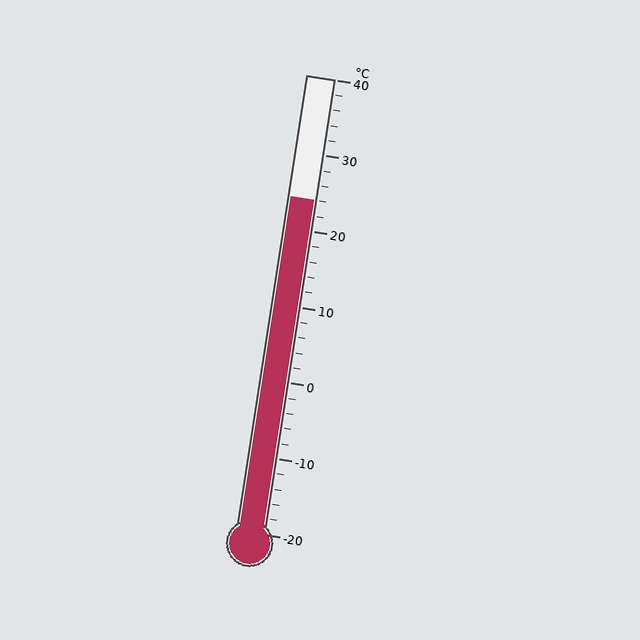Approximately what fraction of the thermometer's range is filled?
The thermometer is filled to approximately 75% of its range.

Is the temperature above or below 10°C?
The temperature is above 10°C.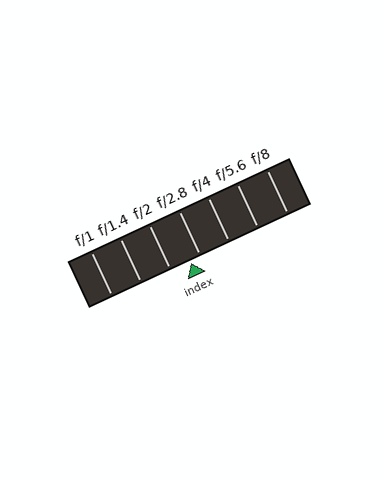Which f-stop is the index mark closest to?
The index mark is closest to f/2.8.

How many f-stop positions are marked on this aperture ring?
There are 7 f-stop positions marked.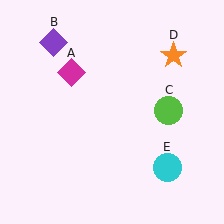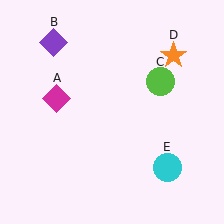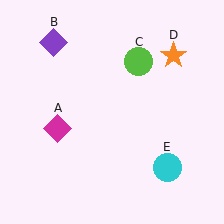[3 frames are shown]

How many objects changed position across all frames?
2 objects changed position: magenta diamond (object A), lime circle (object C).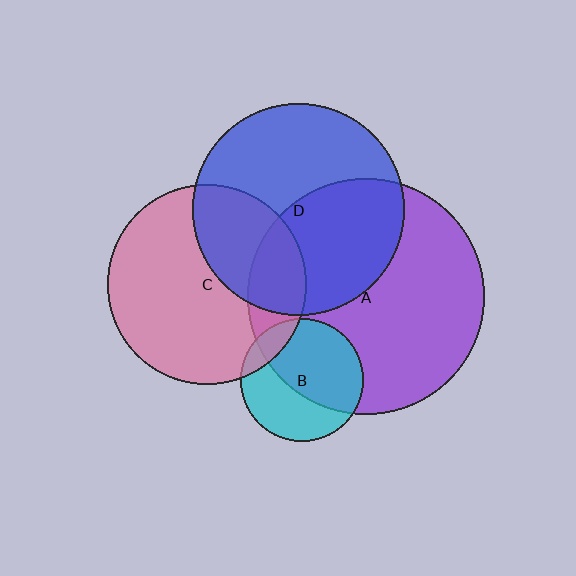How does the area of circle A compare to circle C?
Approximately 1.4 times.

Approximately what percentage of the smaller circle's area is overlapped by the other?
Approximately 20%.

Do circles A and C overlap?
Yes.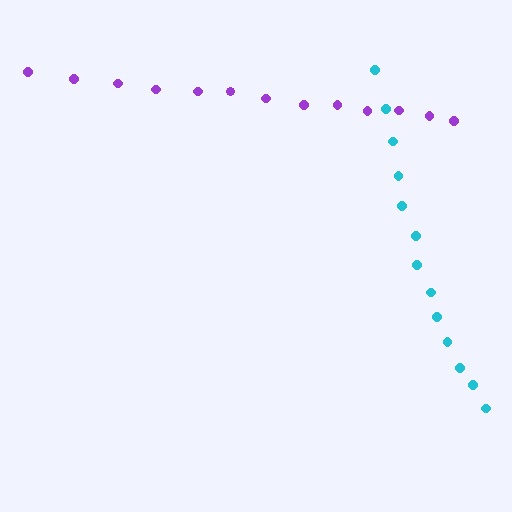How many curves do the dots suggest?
There are 2 distinct paths.